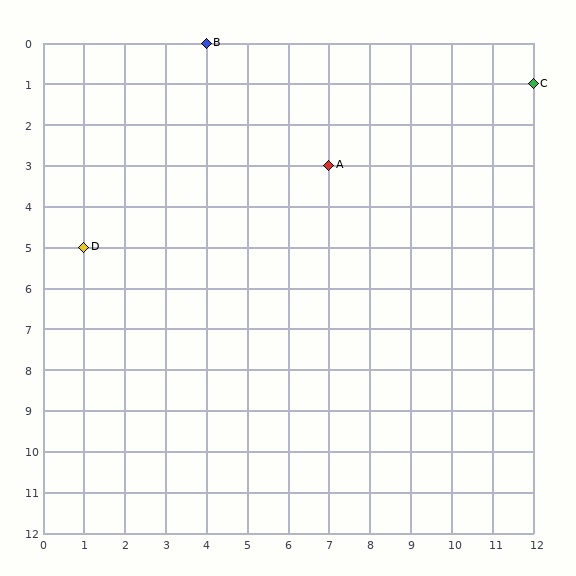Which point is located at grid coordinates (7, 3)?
Point A is at (7, 3).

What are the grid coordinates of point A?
Point A is at grid coordinates (7, 3).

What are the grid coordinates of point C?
Point C is at grid coordinates (12, 1).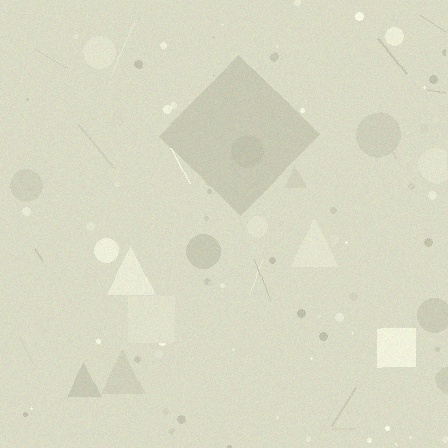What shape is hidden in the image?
A diamond is hidden in the image.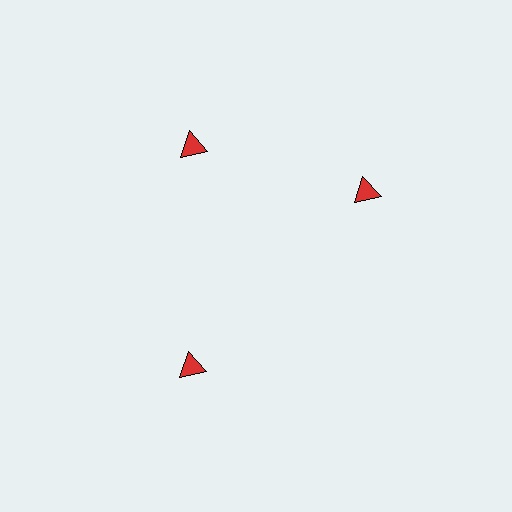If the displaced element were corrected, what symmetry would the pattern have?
It would have 3-fold rotational symmetry — the pattern would map onto itself every 120 degrees.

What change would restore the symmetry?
The symmetry would be restored by rotating it back into even spacing with its neighbors so that all 3 triangles sit at equal angles and equal distance from the center.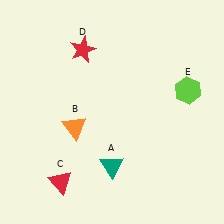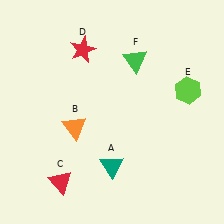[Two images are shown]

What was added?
A green triangle (F) was added in Image 2.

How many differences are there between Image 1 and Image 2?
There is 1 difference between the two images.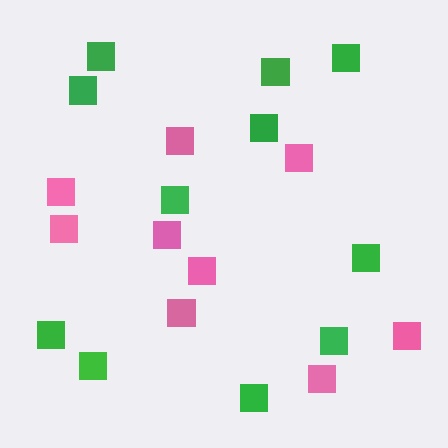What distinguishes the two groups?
There are 2 groups: one group of pink squares (9) and one group of green squares (11).